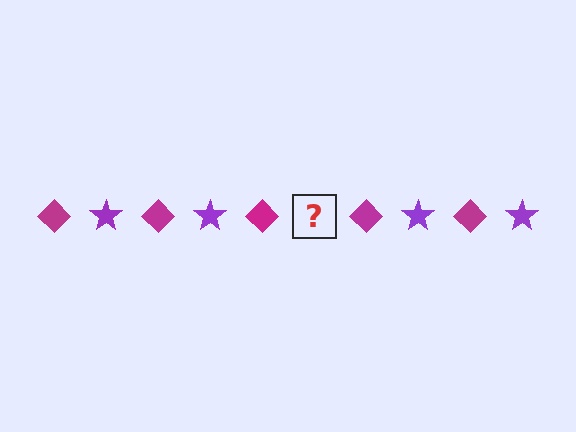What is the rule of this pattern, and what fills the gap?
The rule is that the pattern alternates between magenta diamond and purple star. The gap should be filled with a purple star.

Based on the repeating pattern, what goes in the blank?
The blank should be a purple star.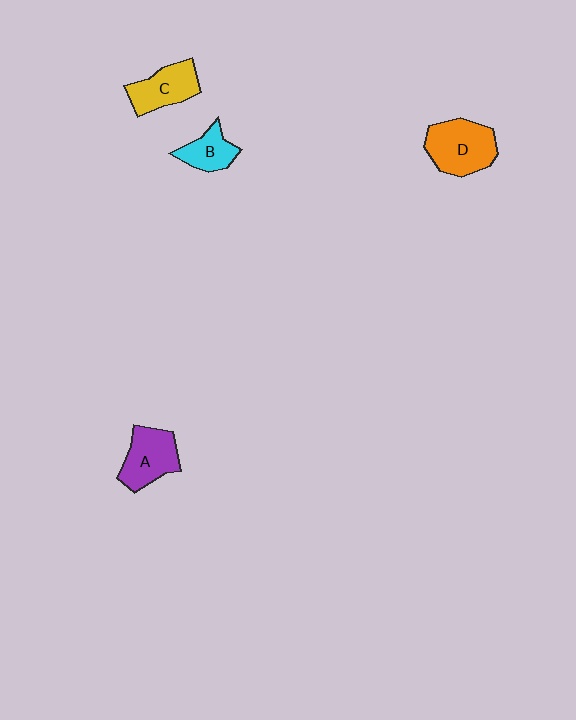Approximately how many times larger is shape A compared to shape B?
Approximately 1.5 times.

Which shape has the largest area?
Shape D (orange).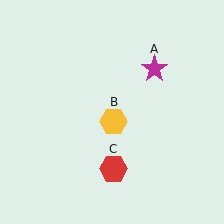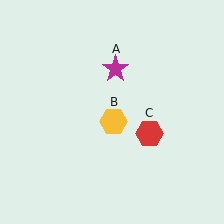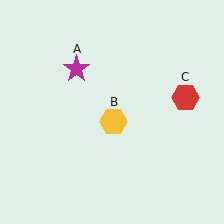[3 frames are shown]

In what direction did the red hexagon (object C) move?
The red hexagon (object C) moved up and to the right.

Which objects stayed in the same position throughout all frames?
Yellow hexagon (object B) remained stationary.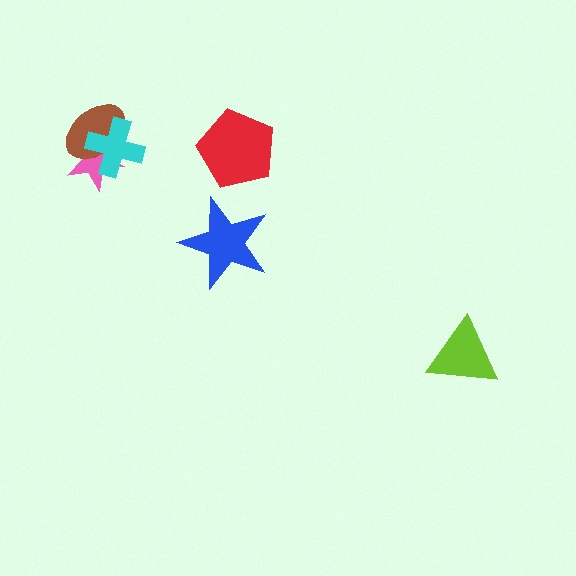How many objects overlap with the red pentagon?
0 objects overlap with the red pentagon.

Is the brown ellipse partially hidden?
Yes, it is partially covered by another shape.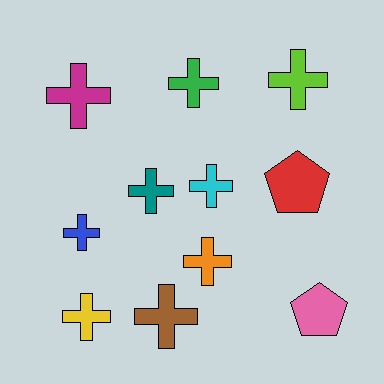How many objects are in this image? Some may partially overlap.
There are 11 objects.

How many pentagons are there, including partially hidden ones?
There are 2 pentagons.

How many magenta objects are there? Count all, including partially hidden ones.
There is 1 magenta object.